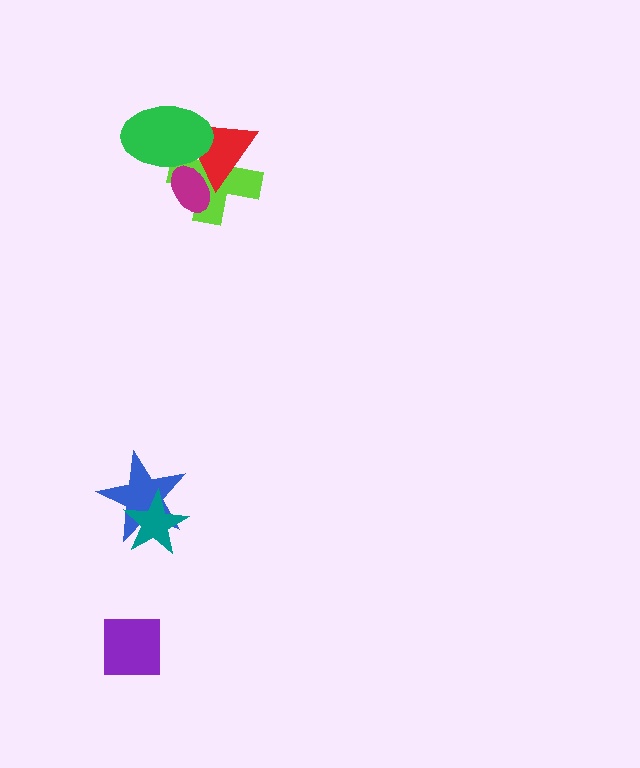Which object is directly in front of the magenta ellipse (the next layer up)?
The red triangle is directly in front of the magenta ellipse.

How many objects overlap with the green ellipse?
3 objects overlap with the green ellipse.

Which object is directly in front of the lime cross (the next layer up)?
The magenta ellipse is directly in front of the lime cross.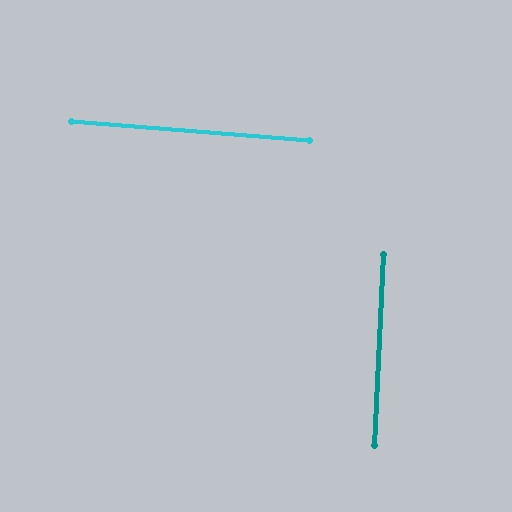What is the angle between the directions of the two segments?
Approximately 88 degrees.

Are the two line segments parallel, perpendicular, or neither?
Perpendicular — they meet at approximately 88°.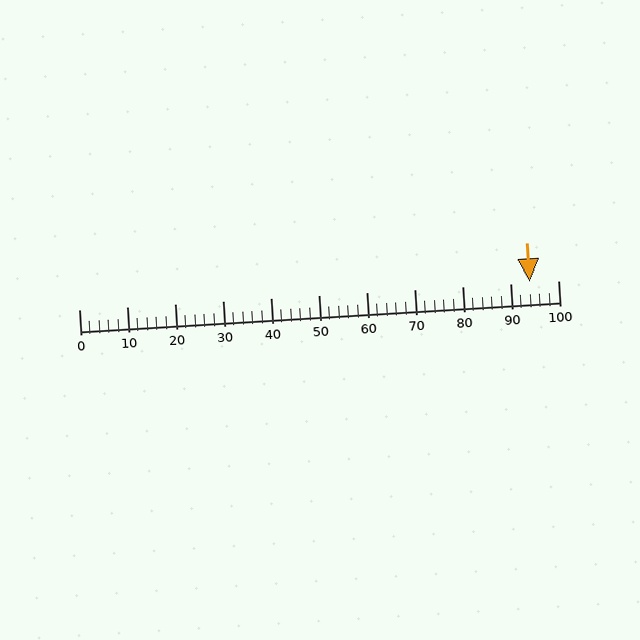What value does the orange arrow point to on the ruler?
The orange arrow points to approximately 94.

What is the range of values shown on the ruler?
The ruler shows values from 0 to 100.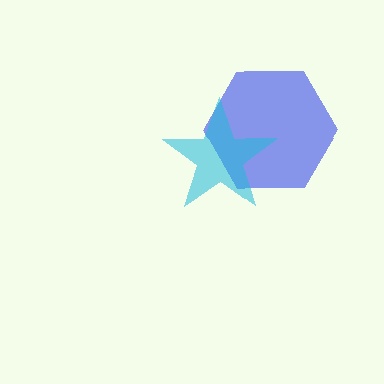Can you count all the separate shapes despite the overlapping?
Yes, there are 2 separate shapes.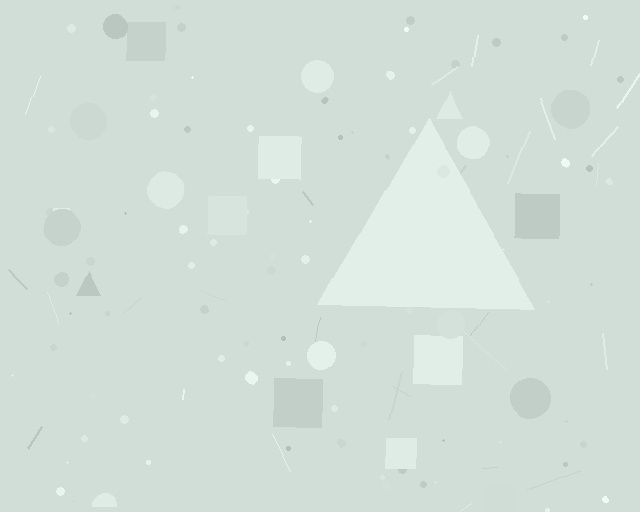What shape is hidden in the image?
A triangle is hidden in the image.